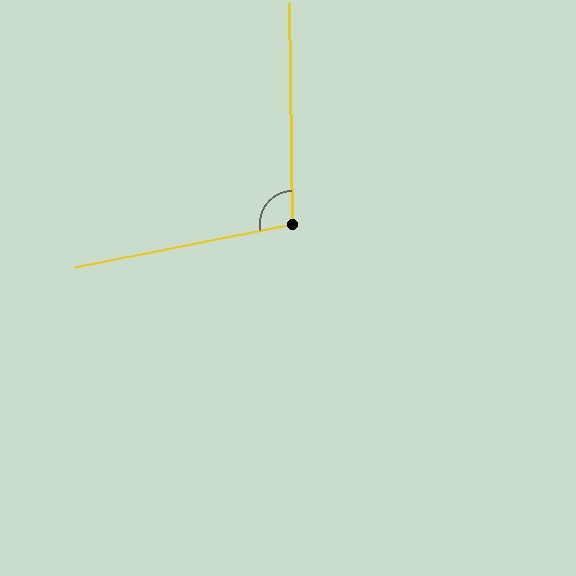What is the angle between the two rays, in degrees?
Approximately 101 degrees.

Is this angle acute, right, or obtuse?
It is obtuse.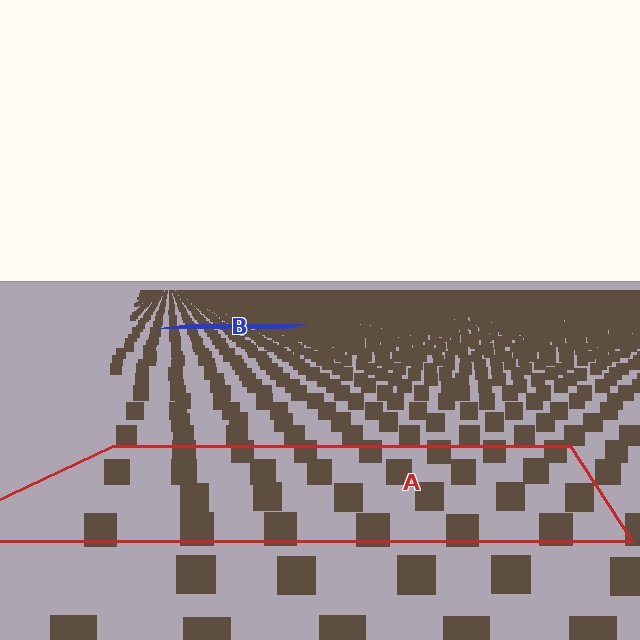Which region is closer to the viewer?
Region A is closer. The texture elements there are larger and more spread out.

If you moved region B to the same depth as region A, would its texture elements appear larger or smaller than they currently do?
They would appear larger. At a closer depth, the same texture elements are projected at a bigger on-screen size.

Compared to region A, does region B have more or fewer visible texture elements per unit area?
Region B has more texture elements per unit area — they are packed more densely because it is farther away.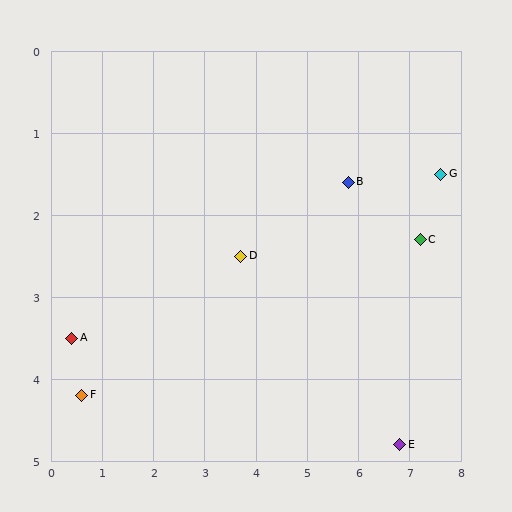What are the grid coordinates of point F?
Point F is at approximately (0.6, 4.2).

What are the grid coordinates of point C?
Point C is at approximately (7.2, 2.3).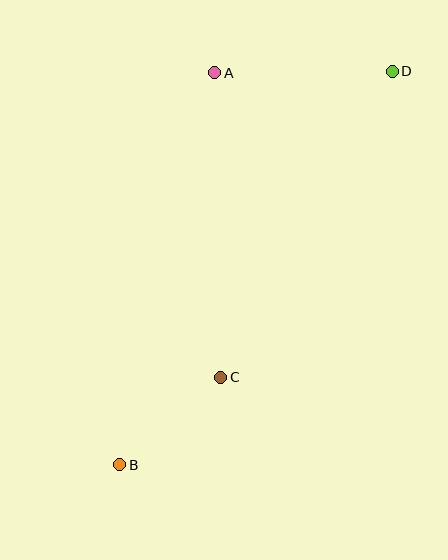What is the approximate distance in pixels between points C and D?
The distance between C and D is approximately 351 pixels.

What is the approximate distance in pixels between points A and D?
The distance between A and D is approximately 177 pixels.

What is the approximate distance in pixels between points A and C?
The distance between A and C is approximately 304 pixels.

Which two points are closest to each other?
Points B and C are closest to each other.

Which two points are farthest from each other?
Points B and D are farthest from each other.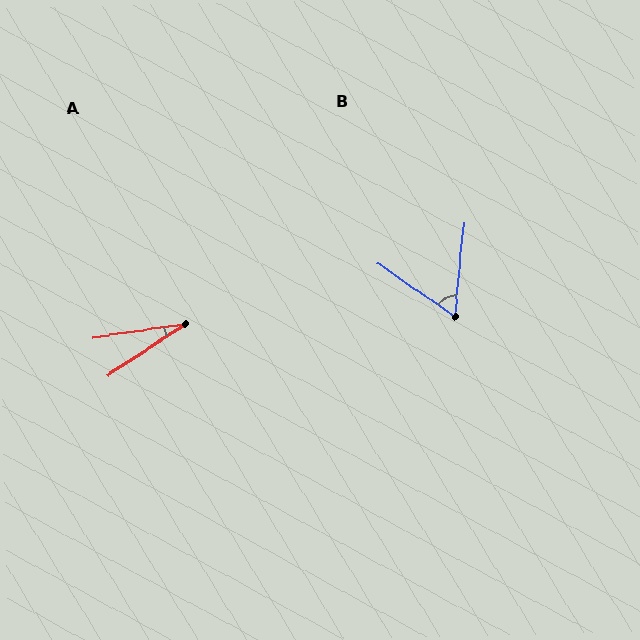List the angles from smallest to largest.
A (25°), B (61°).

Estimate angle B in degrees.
Approximately 61 degrees.